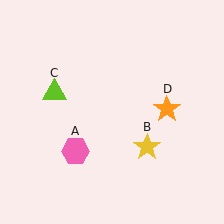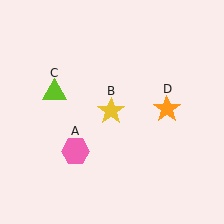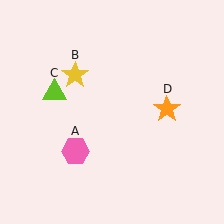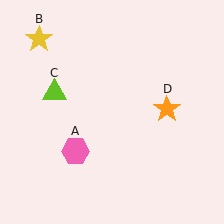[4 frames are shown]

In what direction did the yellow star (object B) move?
The yellow star (object B) moved up and to the left.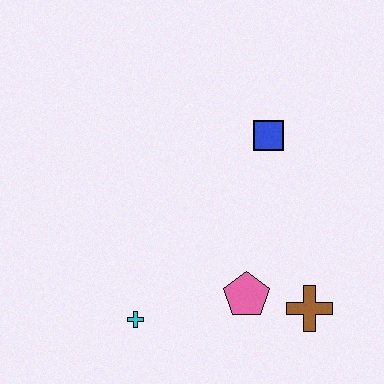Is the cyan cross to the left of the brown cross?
Yes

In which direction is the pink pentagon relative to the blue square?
The pink pentagon is below the blue square.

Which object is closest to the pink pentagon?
The brown cross is closest to the pink pentagon.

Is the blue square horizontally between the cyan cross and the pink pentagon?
No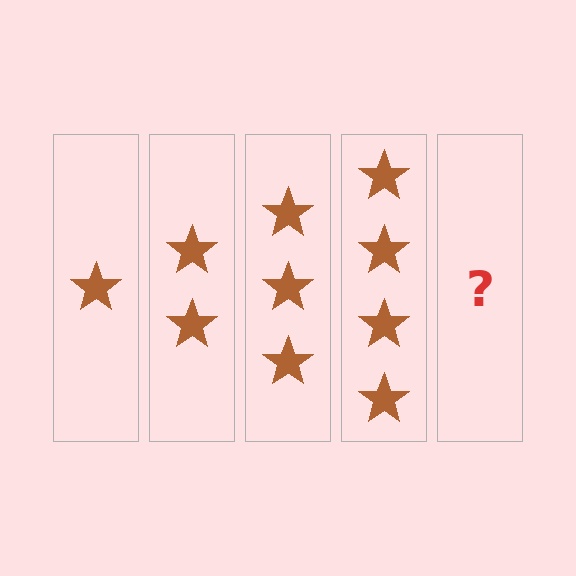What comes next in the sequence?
The next element should be 5 stars.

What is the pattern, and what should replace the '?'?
The pattern is that each step adds one more star. The '?' should be 5 stars.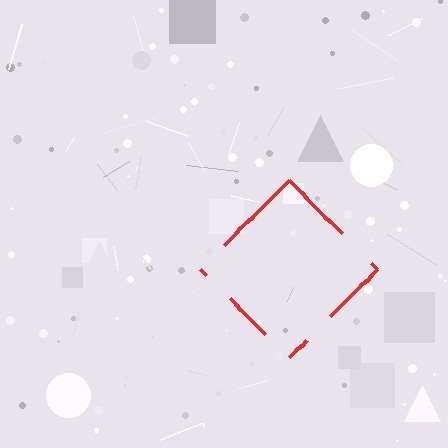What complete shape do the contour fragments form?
The contour fragments form a diamond.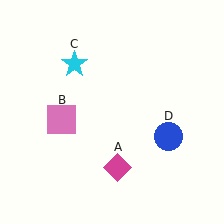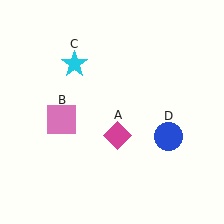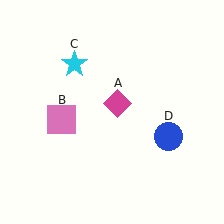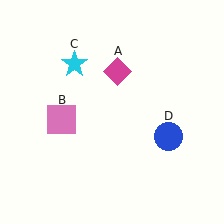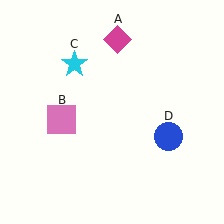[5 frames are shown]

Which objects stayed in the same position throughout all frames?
Pink square (object B) and cyan star (object C) and blue circle (object D) remained stationary.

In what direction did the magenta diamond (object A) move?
The magenta diamond (object A) moved up.